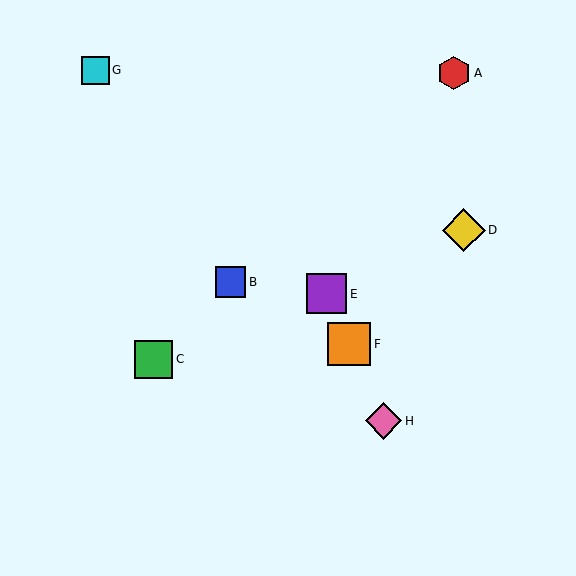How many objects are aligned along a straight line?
3 objects (E, F, H) are aligned along a straight line.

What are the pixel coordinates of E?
Object E is at (327, 294).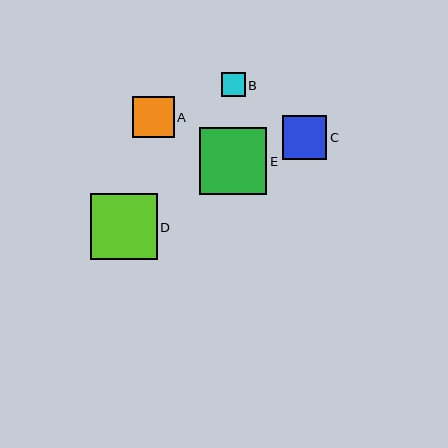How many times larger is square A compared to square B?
Square A is approximately 1.7 times the size of square B.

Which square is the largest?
Square E is the largest with a size of approximately 67 pixels.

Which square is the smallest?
Square B is the smallest with a size of approximately 24 pixels.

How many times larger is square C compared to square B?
Square C is approximately 1.9 times the size of square B.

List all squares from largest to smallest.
From largest to smallest: E, D, C, A, B.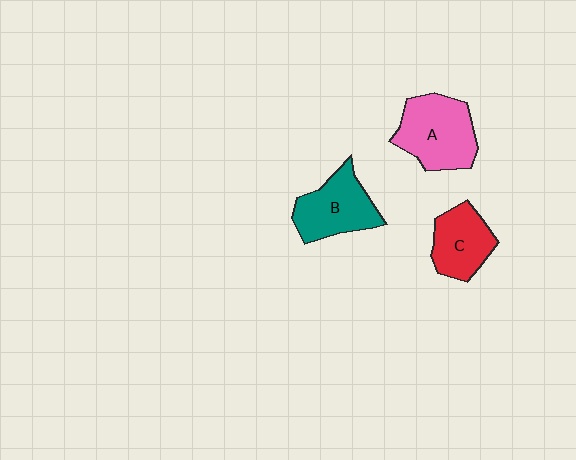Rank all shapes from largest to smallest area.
From largest to smallest: A (pink), B (teal), C (red).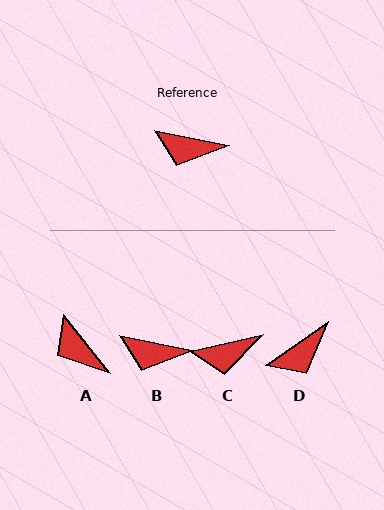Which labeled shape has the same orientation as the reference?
B.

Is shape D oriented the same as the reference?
No, it is off by about 46 degrees.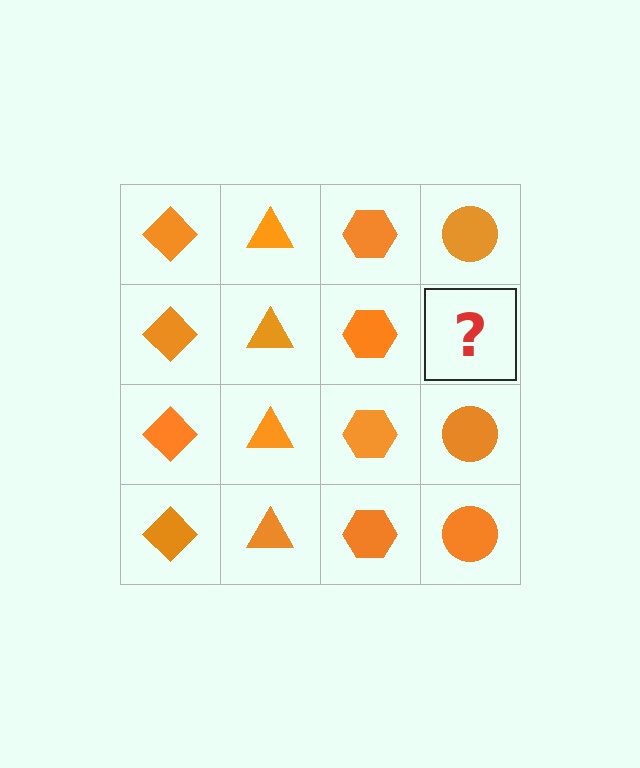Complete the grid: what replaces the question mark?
The question mark should be replaced with an orange circle.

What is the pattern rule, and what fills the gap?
The rule is that each column has a consistent shape. The gap should be filled with an orange circle.